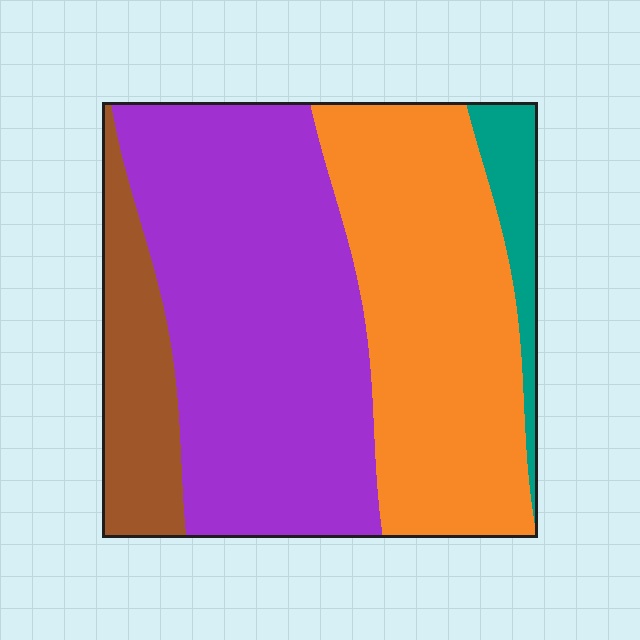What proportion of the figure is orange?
Orange covers 35% of the figure.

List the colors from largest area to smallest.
From largest to smallest: purple, orange, brown, teal.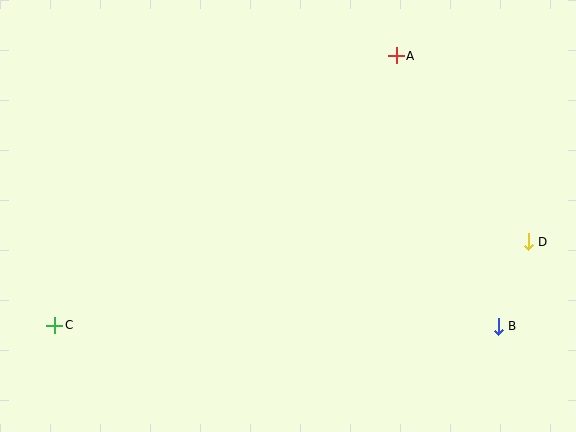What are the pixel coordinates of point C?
Point C is at (55, 325).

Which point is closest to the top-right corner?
Point A is closest to the top-right corner.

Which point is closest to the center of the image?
Point A at (396, 56) is closest to the center.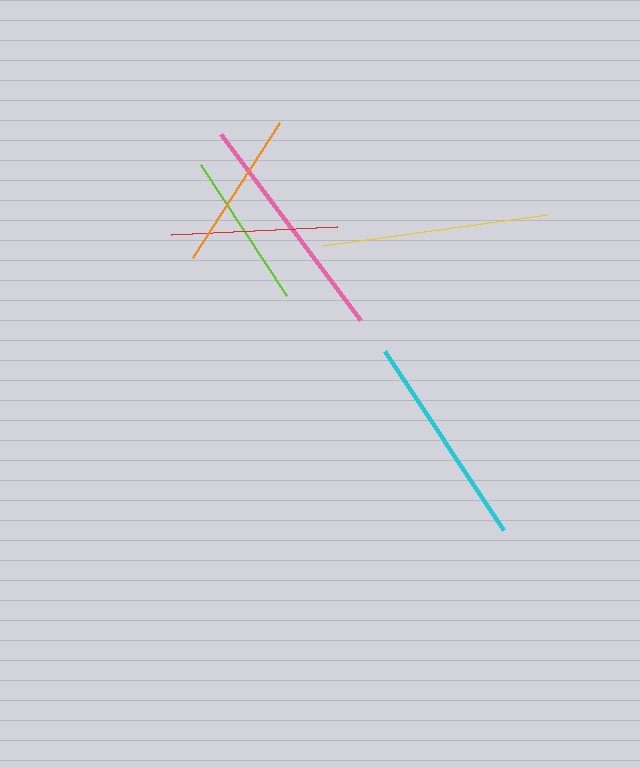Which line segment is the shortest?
The lime line is the shortest at approximately 157 pixels.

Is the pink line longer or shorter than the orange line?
The pink line is longer than the orange line.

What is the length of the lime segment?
The lime segment is approximately 157 pixels long.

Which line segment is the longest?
The pink line is the longest at approximately 234 pixels.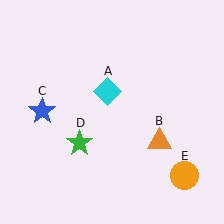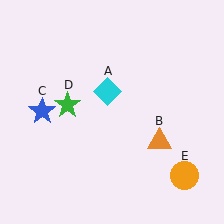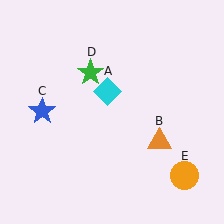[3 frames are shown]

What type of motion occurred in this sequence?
The green star (object D) rotated clockwise around the center of the scene.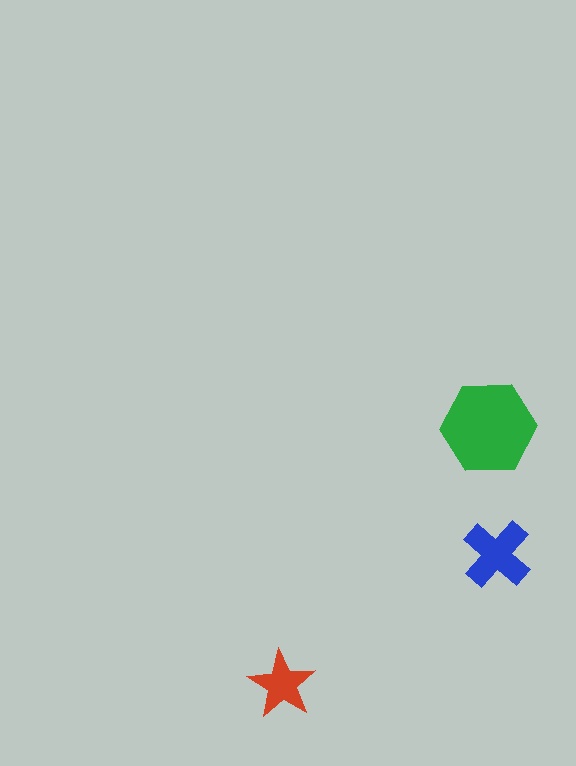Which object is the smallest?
The red star.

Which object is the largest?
The green hexagon.